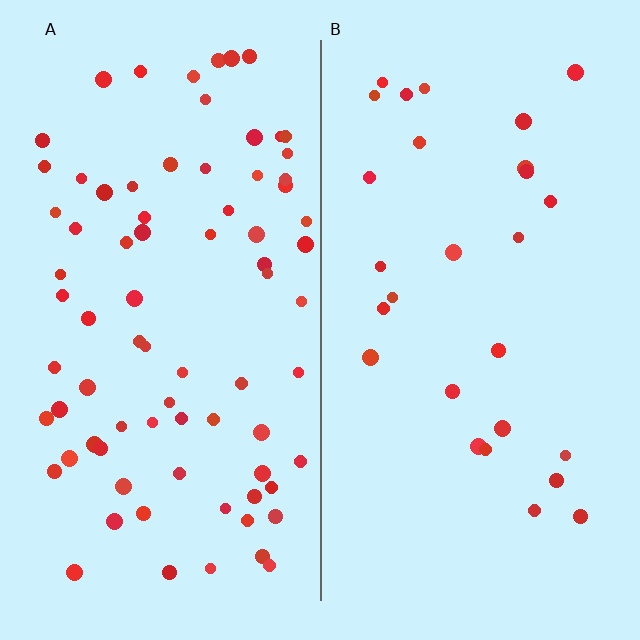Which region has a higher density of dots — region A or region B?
A (the left).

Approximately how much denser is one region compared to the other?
Approximately 2.8× — region A over region B.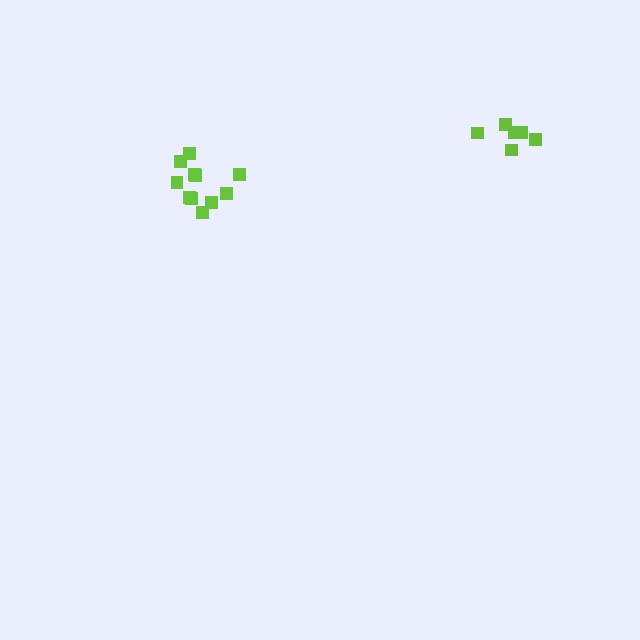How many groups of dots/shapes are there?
There are 2 groups.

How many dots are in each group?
Group 1: 11 dots, Group 2: 6 dots (17 total).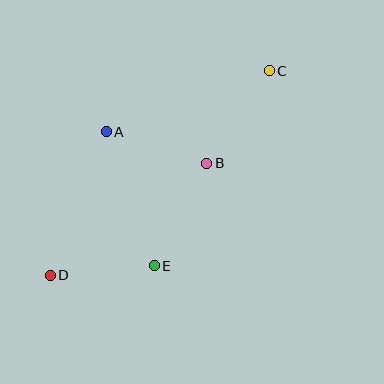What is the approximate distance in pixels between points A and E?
The distance between A and E is approximately 143 pixels.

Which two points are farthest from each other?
Points C and D are farthest from each other.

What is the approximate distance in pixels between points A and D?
The distance between A and D is approximately 154 pixels.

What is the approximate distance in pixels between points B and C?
The distance between B and C is approximately 112 pixels.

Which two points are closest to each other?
Points D and E are closest to each other.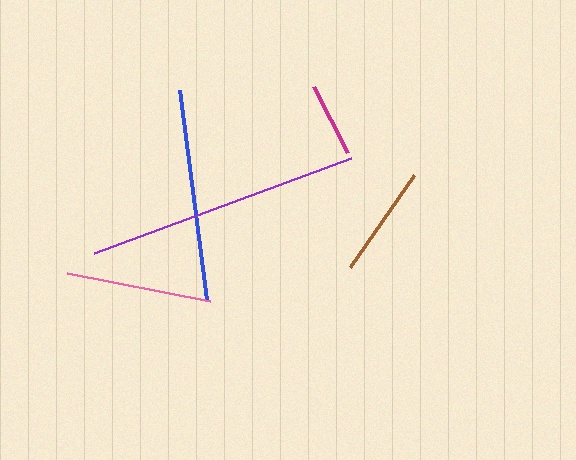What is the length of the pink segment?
The pink segment is approximately 146 pixels long.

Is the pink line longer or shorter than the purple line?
The purple line is longer than the pink line.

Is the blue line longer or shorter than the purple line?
The purple line is longer than the blue line.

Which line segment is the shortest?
The magenta line is the shortest at approximately 74 pixels.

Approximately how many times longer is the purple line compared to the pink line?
The purple line is approximately 1.9 times the length of the pink line.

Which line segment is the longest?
The purple line is the longest at approximately 274 pixels.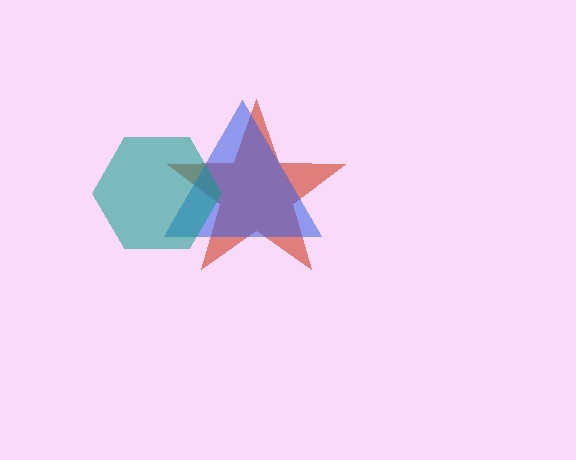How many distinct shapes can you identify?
There are 3 distinct shapes: a red star, a blue triangle, a teal hexagon.